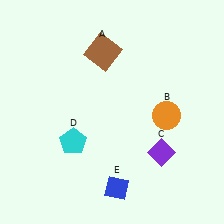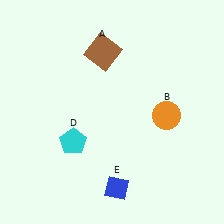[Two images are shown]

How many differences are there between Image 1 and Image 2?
There is 1 difference between the two images.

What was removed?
The purple diamond (C) was removed in Image 2.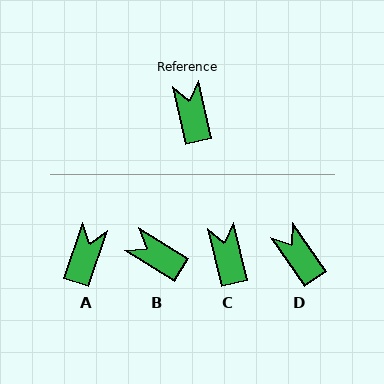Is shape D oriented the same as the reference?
No, it is off by about 22 degrees.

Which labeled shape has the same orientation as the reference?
C.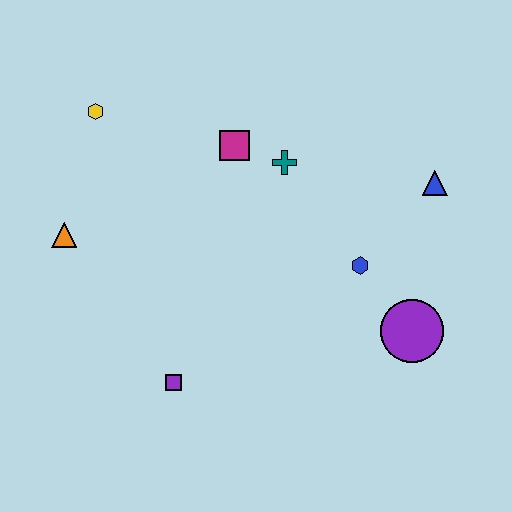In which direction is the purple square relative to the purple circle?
The purple square is to the left of the purple circle.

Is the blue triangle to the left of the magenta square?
No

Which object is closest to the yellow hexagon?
The orange triangle is closest to the yellow hexagon.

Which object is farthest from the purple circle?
The yellow hexagon is farthest from the purple circle.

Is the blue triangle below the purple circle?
No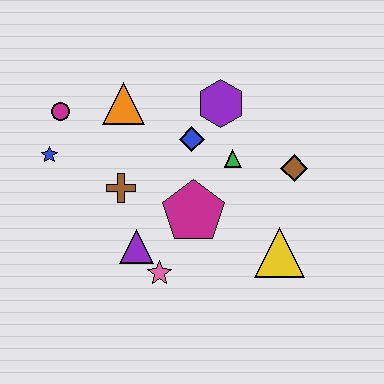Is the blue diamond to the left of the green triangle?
Yes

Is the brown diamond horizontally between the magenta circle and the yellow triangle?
No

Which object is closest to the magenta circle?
The blue star is closest to the magenta circle.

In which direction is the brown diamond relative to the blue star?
The brown diamond is to the right of the blue star.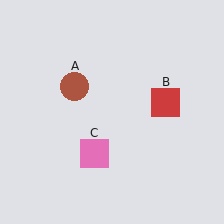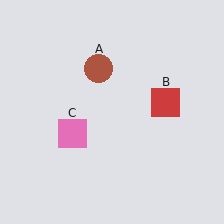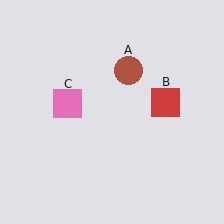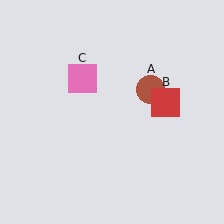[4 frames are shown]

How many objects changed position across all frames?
2 objects changed position: brown circle (object A), pink square (object C).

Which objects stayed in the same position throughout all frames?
Red square (object B) remained stationary.